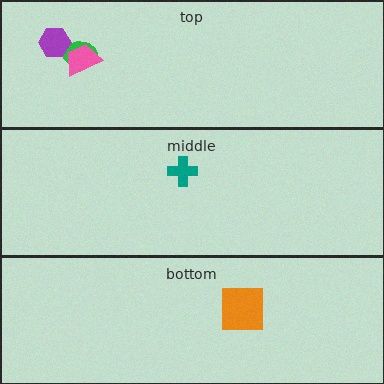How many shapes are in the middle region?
1.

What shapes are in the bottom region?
The orange square.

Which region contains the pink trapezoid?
The top region.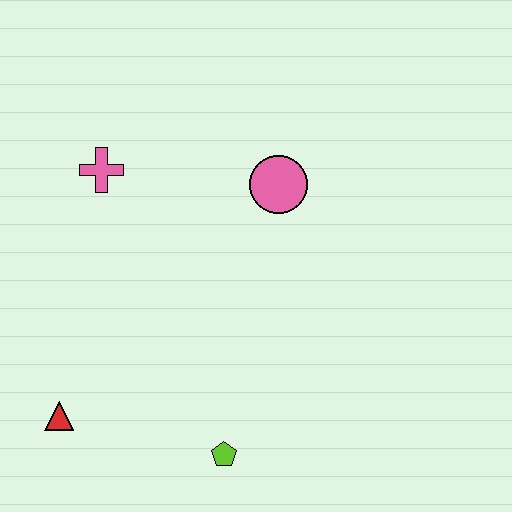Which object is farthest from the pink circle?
The red triangle is farthest from the pink circle.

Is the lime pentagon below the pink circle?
Yes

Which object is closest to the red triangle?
The lime pentagon is closest to the red triangle.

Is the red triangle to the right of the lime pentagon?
No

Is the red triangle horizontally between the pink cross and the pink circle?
No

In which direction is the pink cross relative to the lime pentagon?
The pink cross is above the lime pentagon.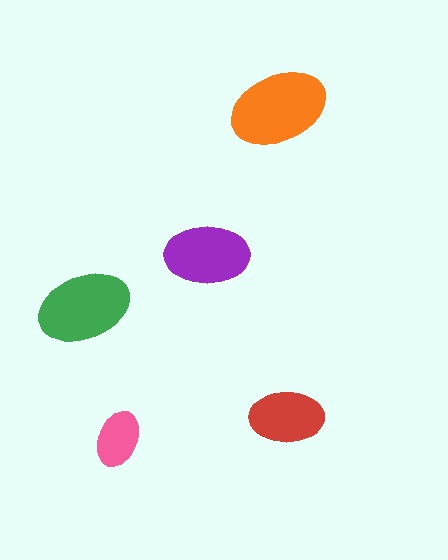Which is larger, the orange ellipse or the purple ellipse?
The orange one.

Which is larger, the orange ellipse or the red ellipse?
The orange one.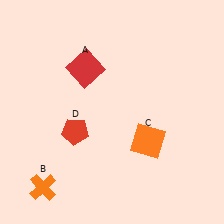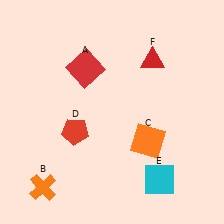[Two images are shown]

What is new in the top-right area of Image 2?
A red triangle (F) was added in the top-right area of Image 2.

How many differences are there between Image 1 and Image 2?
There are 2 differences between the two images.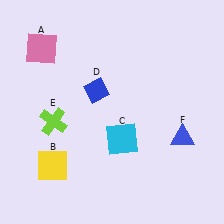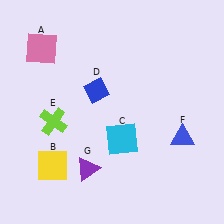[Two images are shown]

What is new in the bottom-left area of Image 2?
A purple triangle (G) was added in the bottom-left area of Image 2.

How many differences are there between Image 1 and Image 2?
There is 1 difference between the two images.